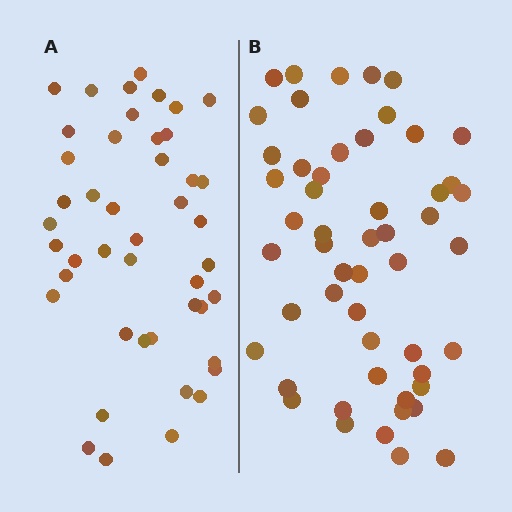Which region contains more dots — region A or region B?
Region B (the right region) has more dots.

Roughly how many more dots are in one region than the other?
Region B has roughly 8 or so more dots than region A.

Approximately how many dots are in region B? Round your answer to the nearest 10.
About 50 dots. (The exact count is 52, which rounds to 50.)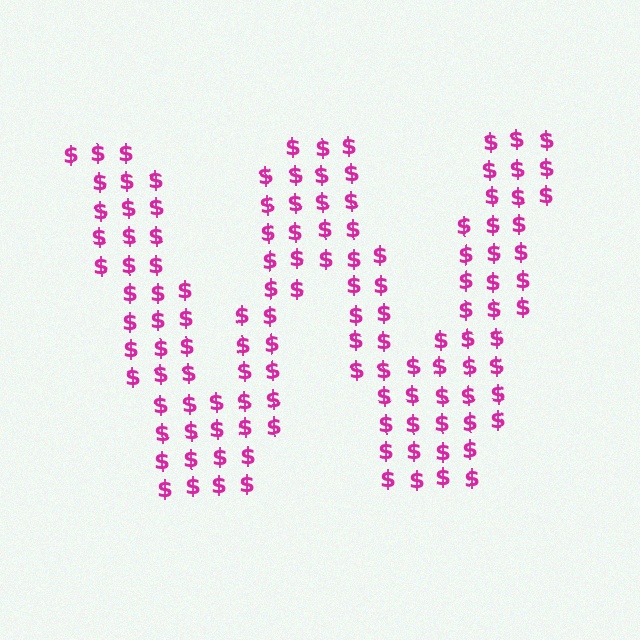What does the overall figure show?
The overall figure shows the letter W.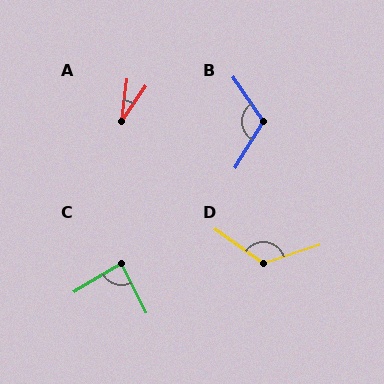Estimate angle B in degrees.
Approximately 114 degrees.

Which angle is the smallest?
A, at approximately 27 degrees.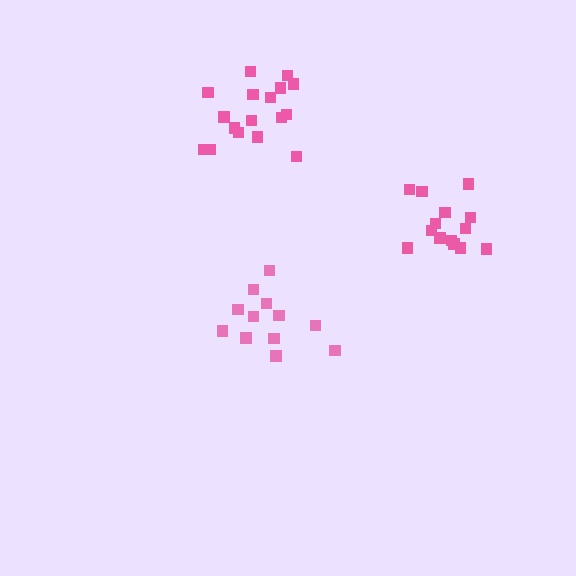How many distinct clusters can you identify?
There are 3 distinct clusters.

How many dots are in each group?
Group 1: 14 dots, Group 2: 12 dots, Group 3: 17 dots (43 total).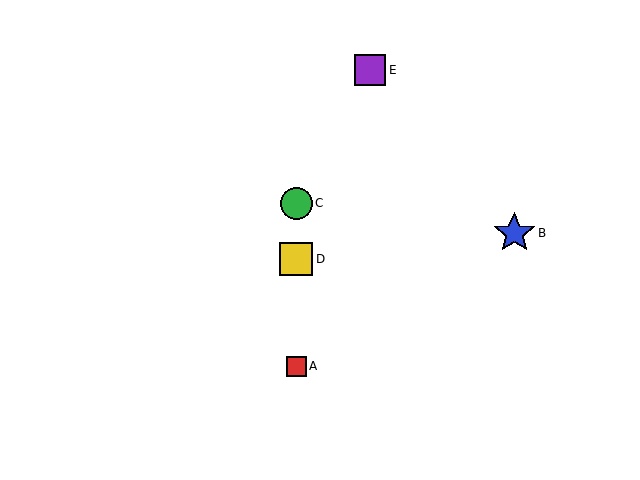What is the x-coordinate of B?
Object B is at x≈514.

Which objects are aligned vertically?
Objects A, C, D are aligned vertically.